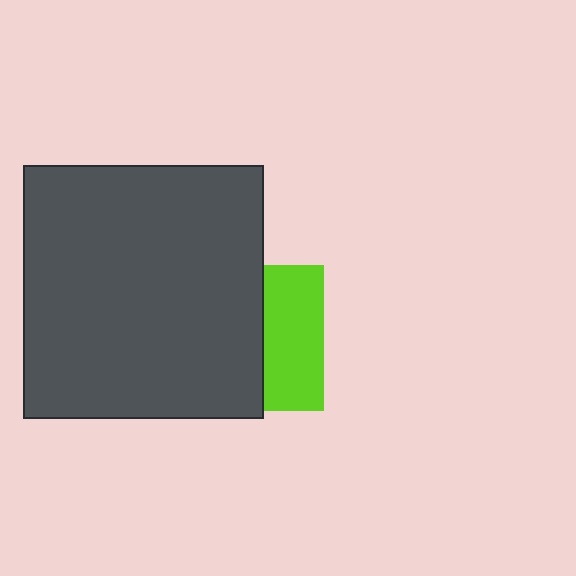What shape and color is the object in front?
The object in front is a dark gray rectangle.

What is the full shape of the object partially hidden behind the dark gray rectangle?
The partially hidden object is a lime square.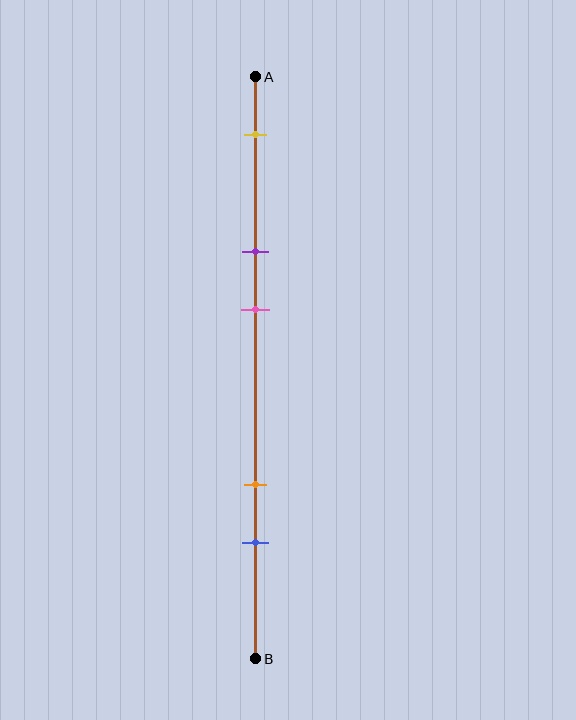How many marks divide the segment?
There are 5 marks dividing the segment.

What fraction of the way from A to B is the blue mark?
The blue mark is approximately 80% (0.8) of the way from A to B.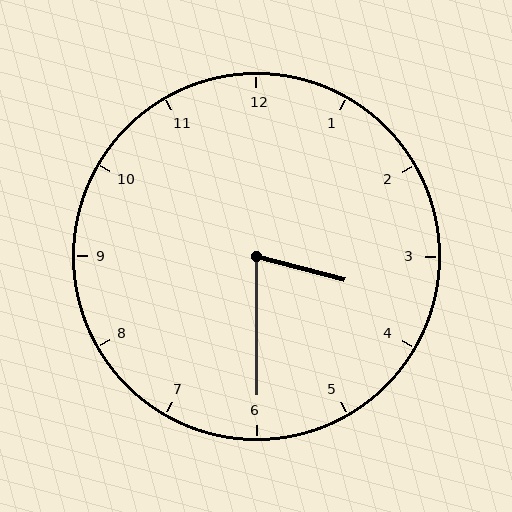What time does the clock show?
3:30.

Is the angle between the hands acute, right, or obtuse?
It is acute.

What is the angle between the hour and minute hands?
Approximately 75 degrees.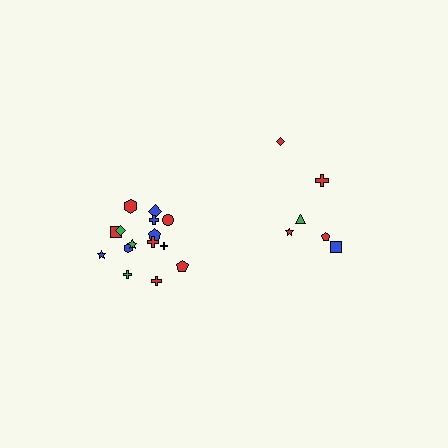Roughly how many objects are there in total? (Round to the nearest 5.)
Roughly 20 objects in total.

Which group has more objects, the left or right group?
The left group.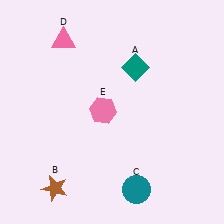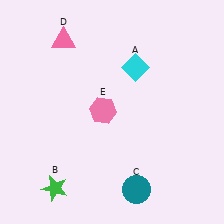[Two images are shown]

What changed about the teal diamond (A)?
In Image 1, A is teal. In Image 2, it changed to cyan.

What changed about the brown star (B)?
In Image 1, B is brown. In Image 2, it changed to green.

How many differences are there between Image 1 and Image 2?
There are 2 differences between the two images.